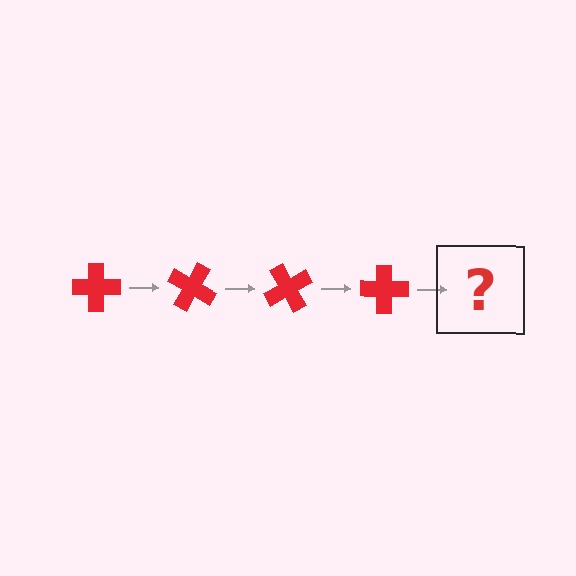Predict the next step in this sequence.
The next step is a red cross rotated 120 degrees.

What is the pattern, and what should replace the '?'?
The pattern is that the cross rotates 30 degrees each step. The '?' should be a red cross rotated 120 degrees.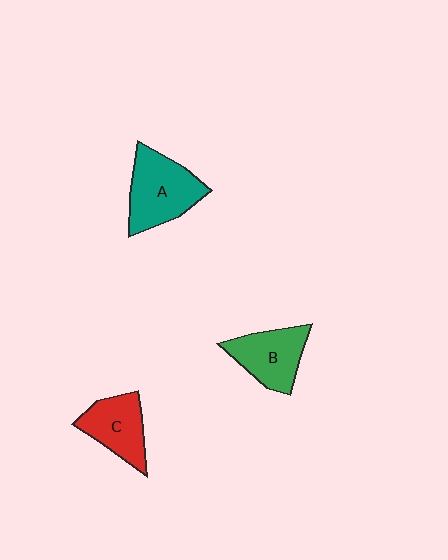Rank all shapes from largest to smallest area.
From largest to smallest: A (teal), B (green), C (red).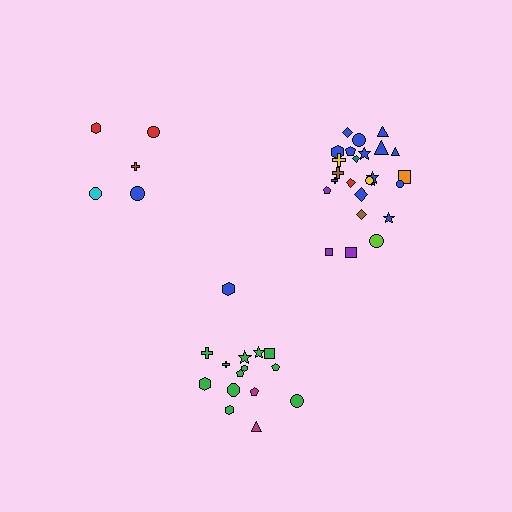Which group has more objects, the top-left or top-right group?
The top-right group.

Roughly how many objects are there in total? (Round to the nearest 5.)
Roughly 45 objects in total.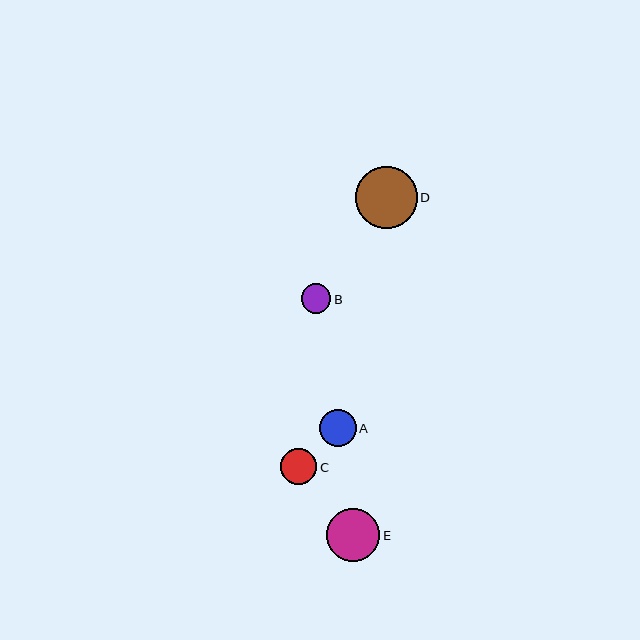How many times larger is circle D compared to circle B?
Circle D is approximately 2.1 times the size of circle B.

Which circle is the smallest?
Circle B is the smallest with a size of approximately 29 pixels.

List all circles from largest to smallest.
From largest to smallest: D, E, A, C, B.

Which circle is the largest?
Circle D is the largest with a size of approximately 61 pixels.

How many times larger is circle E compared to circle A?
Circle E is approximately 1.4 times the size of circle A.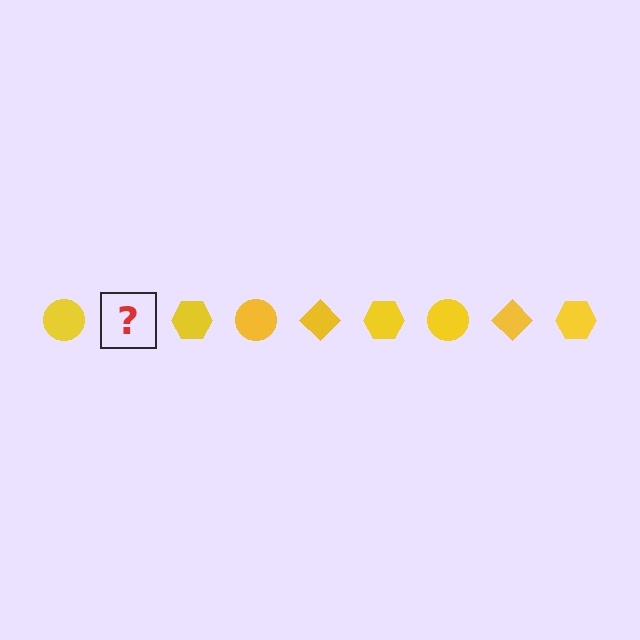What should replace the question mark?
The question mark should be replaced with a yellow diamond.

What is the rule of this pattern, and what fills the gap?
The rule is that the pattern cycles through circle, diamond, hexagon shapes in yellow. The gap should be filled with a yellow diamond.